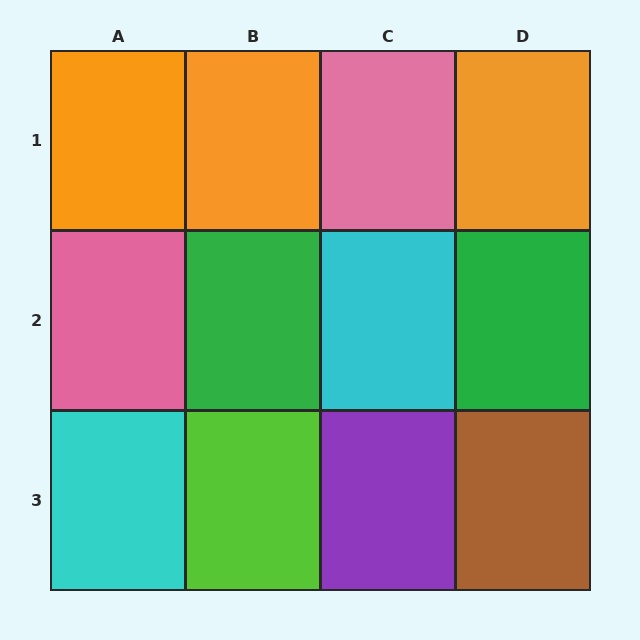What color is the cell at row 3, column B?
Lime.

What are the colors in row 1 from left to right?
Orange, orange, pink, orange.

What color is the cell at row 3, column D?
Brown.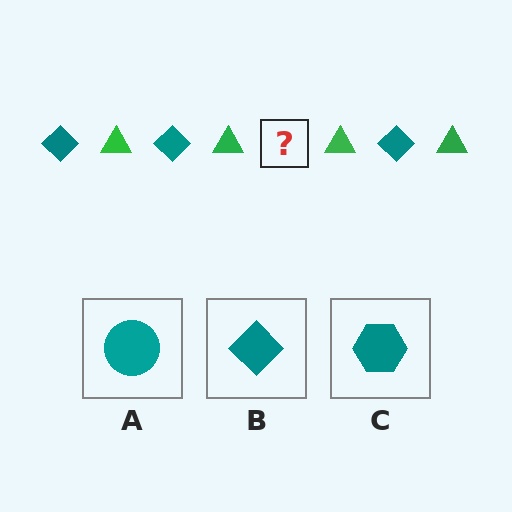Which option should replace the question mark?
Option B.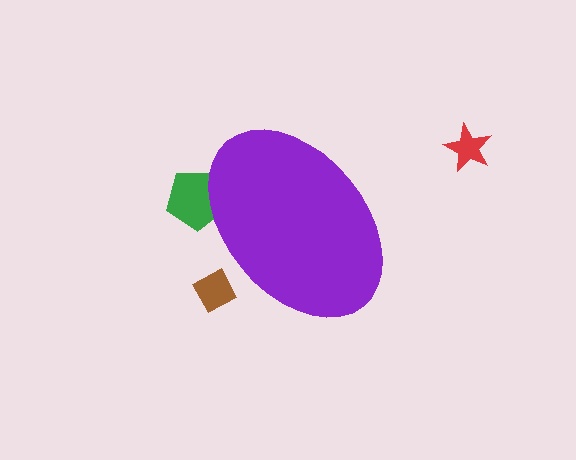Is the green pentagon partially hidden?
Yes, the green pentagon is partially hidden behind the purple ellipse.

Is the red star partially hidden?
No, the red star is fully visible.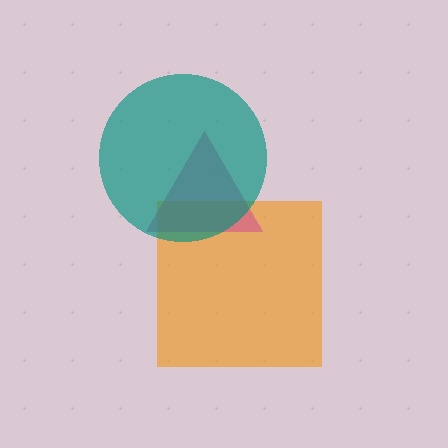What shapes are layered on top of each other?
The layered shapes are: an orange square, a magenta triangle, a teal circle.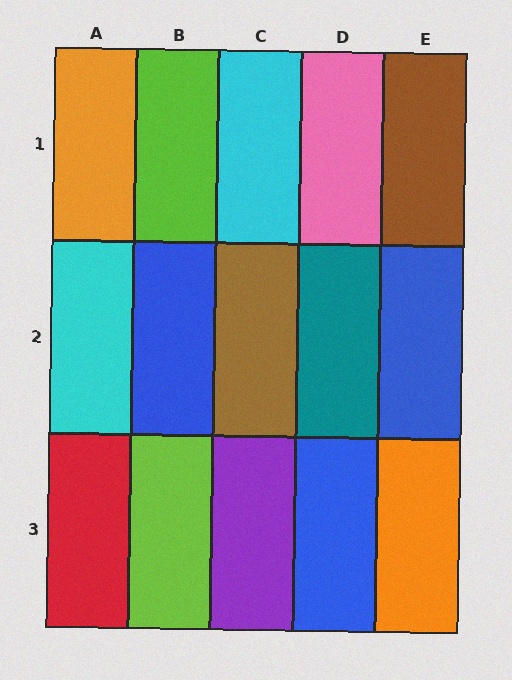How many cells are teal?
1 cell is teal.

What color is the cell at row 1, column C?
Cyan.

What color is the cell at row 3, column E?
Orange.